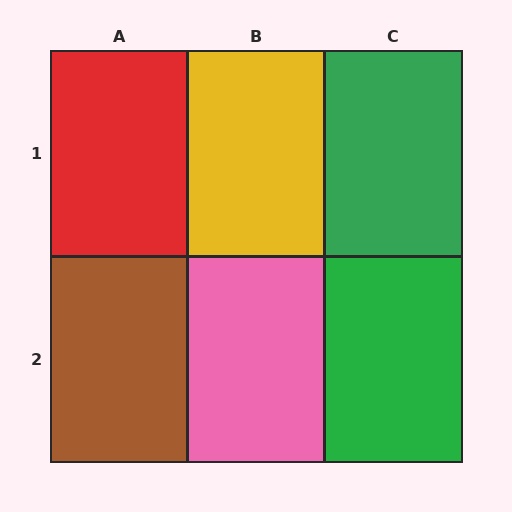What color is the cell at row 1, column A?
Red.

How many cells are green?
2 cells are green.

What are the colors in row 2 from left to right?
Brown, pink, green.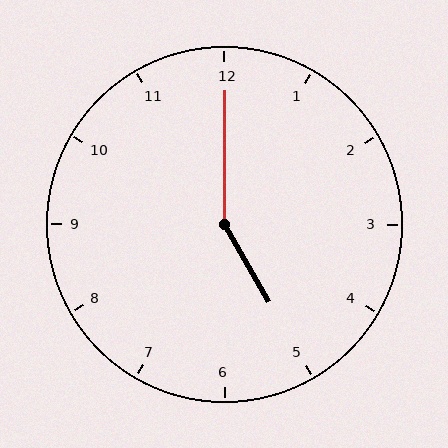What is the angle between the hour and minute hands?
Approximately 150 degrees.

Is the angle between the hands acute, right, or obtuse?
It is obtuse.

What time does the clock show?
5:00.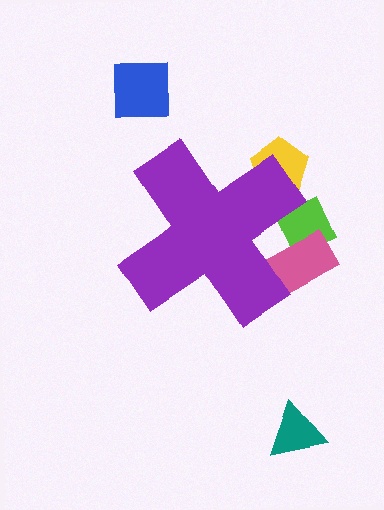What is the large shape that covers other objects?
A purple cross.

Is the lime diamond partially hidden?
Yes, the lime diamond is partially hidden behind the purple cross.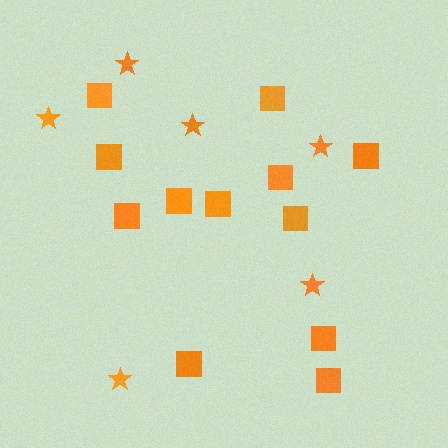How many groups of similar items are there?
There are 2 groups: one group of stars (6) and one group of squares (12).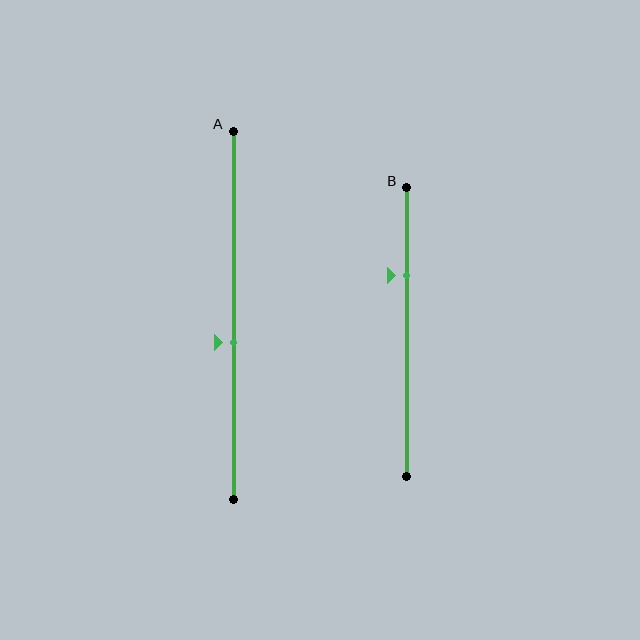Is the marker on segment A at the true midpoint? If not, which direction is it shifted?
No, the marker on segment A is shifted downward by about 8% of the segment length.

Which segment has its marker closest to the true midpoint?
Segment A has its marker closest to the true midpoint.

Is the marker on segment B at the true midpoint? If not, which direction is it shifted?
No, the marker on segment B is shifted upward by about 20% of the segment length.